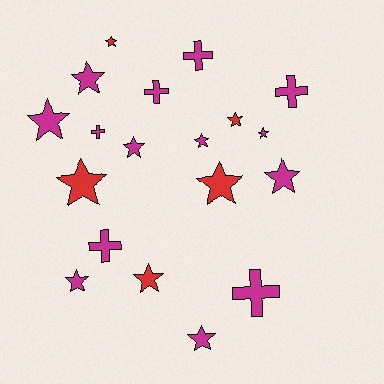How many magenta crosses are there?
There are 6 magenta crosses.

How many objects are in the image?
There are 19 objects.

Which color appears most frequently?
Magenta, with 14 objects.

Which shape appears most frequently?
Star, with 13 objects.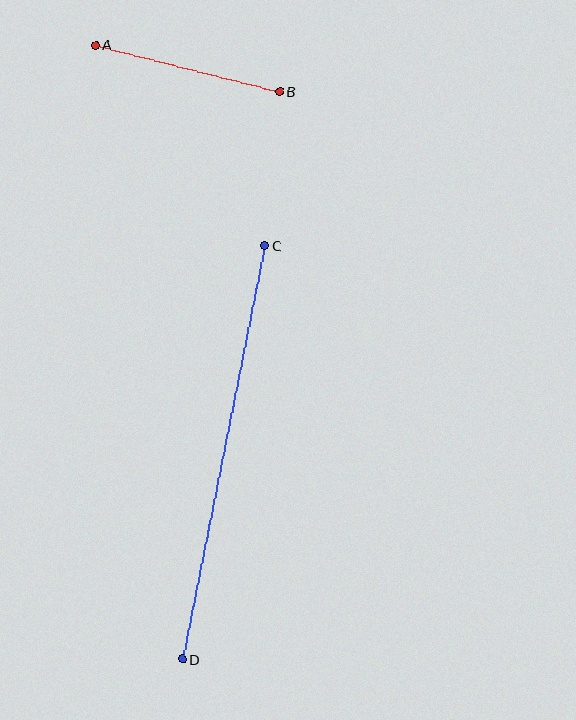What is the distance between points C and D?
The distance is approximately 422 pixels.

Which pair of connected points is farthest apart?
Points C and D are farthest apart.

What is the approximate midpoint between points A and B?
The midpoint is at approximately (187, 68) pixels.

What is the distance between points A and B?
The distance is approximately 190 pixels.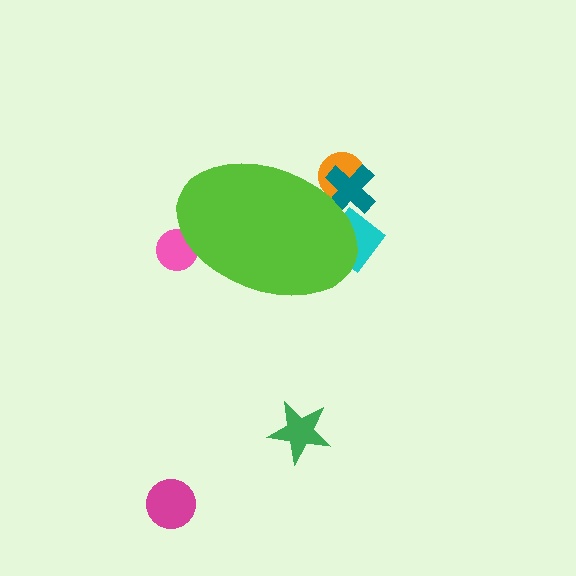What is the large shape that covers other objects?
A lime ellipse.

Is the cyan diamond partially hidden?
Yes, the cyan diamond is partially hidden behind the lime ellipse.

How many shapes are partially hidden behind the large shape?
4 shapes are partially hidden.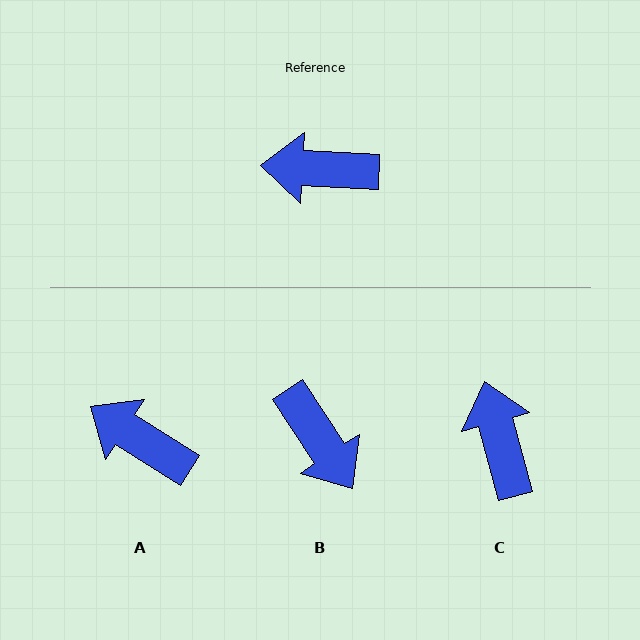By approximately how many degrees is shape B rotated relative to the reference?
Approximately 126 degrees counter-clockwise.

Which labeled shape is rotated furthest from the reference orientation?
B, about 126 degrees away.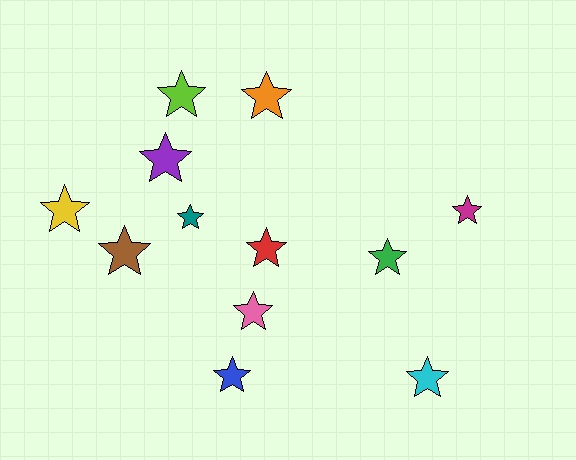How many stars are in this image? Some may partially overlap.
There are 12 stars.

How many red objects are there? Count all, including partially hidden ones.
There is 1 red object.